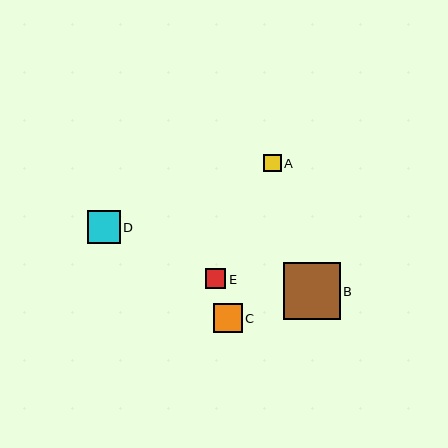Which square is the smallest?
Square A is the smallest with a size of approximately 18 pixels.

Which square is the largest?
Square B is the largest with a size of approximately 57 pixels.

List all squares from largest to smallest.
From largest to smallest: B, D, C, E, A.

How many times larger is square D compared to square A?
Square D is approximately 1.8 times the size of square A.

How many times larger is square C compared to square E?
Square C is approximately 1.4 times the size of square E.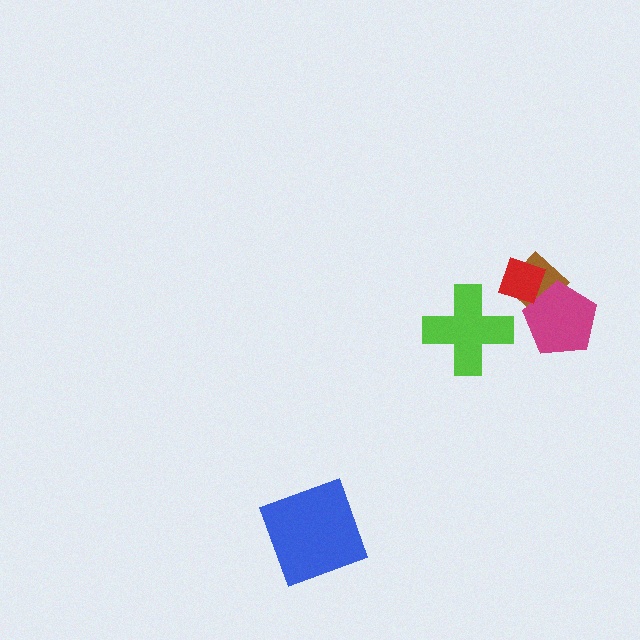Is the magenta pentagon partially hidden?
Yes, it is partially covered by another shape.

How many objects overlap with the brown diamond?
2 objects overlap with the brown diamond.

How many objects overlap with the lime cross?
0 objects overlap with the lime cross.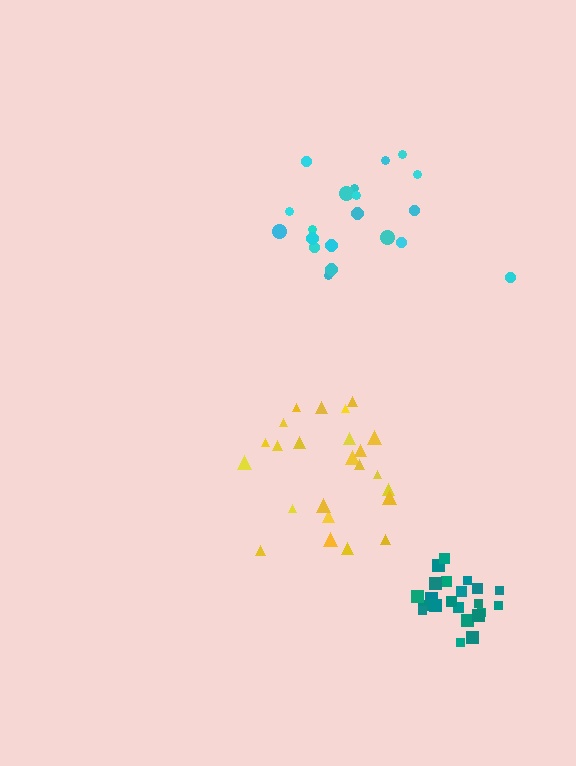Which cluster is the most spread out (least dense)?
Yellow.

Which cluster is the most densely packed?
Teal.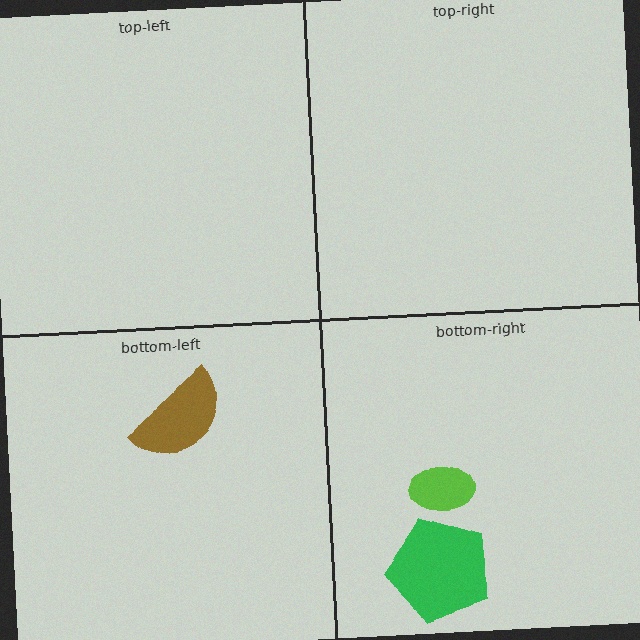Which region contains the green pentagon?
The bottom-right region.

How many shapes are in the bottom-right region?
2.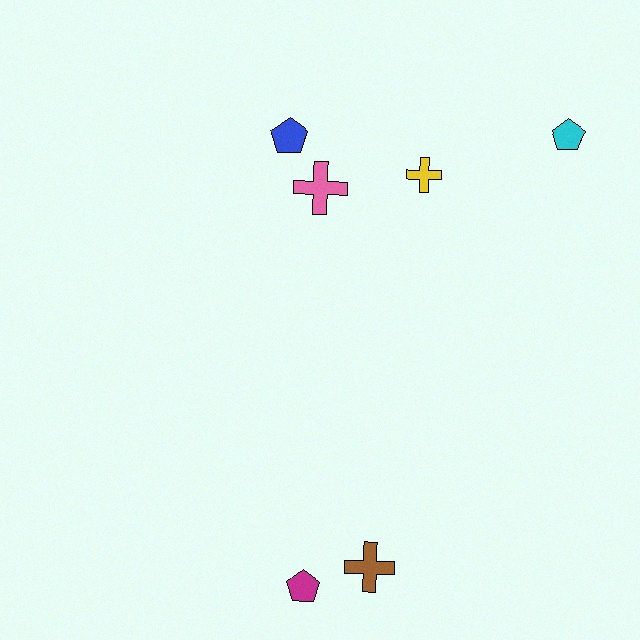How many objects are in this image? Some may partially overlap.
There are 6 objects.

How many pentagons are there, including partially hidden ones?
There are 3 pentagons.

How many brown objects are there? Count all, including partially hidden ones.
There is 1 brown object.